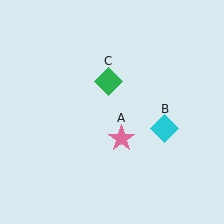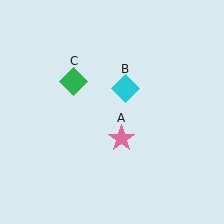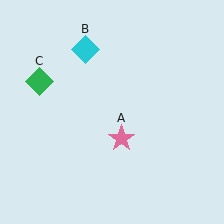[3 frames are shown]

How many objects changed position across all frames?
2 objects changed position: cyan diamond (object B), green diamond (object C).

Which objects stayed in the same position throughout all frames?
Pink star (object A) remained stationary.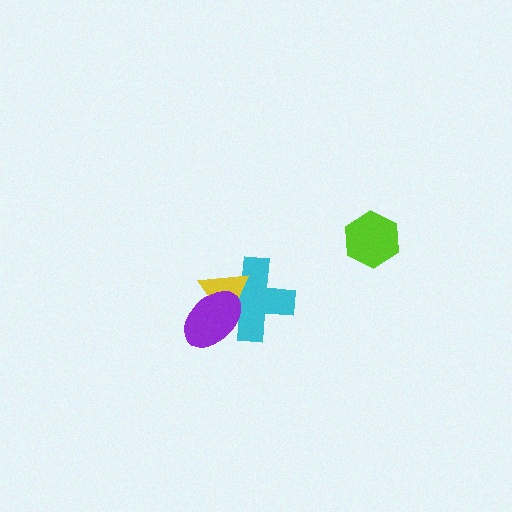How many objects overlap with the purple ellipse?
2 objects overlap with the purple ellipse.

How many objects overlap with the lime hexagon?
0 objects overlap with the lime hexagon.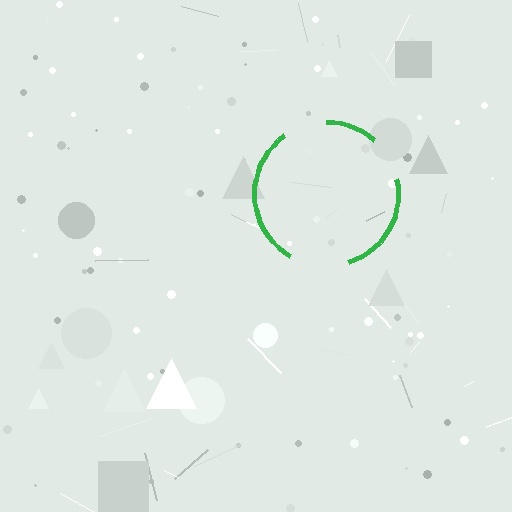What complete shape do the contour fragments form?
The contour fragments form a circle.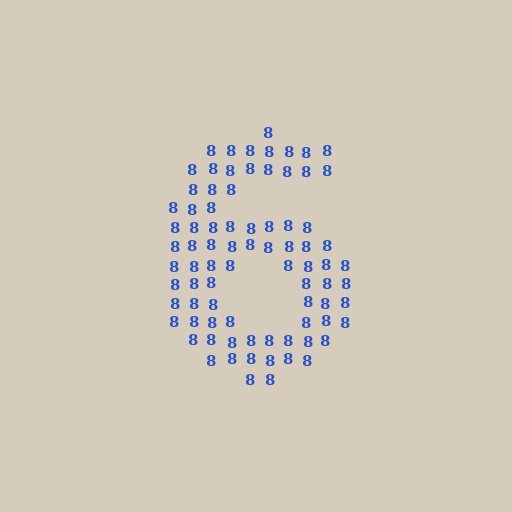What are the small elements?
The small elements are digit 8's.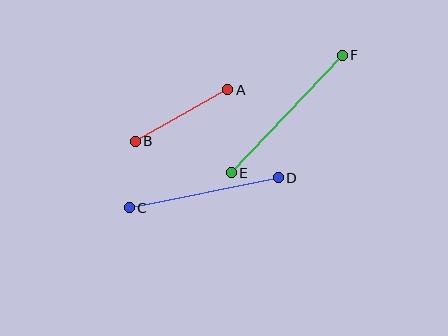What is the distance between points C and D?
The distance is approximately 152 pixels.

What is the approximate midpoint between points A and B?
The midpoint is at approximately (182, 116) pixels.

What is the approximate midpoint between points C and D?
The midpoint is at approximately (204, 193) pixels.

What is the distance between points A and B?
The distance is approximately 106 pixels.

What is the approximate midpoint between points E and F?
The midpoint is at approximately (287, 114) pixels.